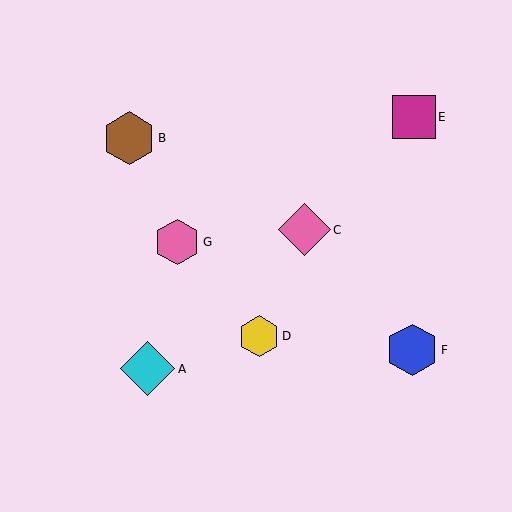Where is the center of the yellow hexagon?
The center of the yellow hexagon is at (259, 336).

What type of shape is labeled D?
Shape D is a yellow hexagon.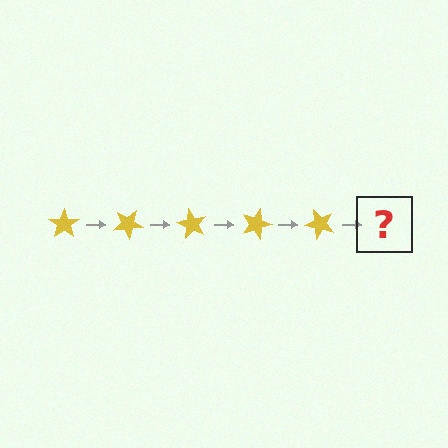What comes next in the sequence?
The next element should be a yellow star rotated 150 degrees.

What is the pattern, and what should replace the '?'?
The pattern is that the star rotates 30 degrees each step. The '?' should be a yellow star rotated 150 degrees.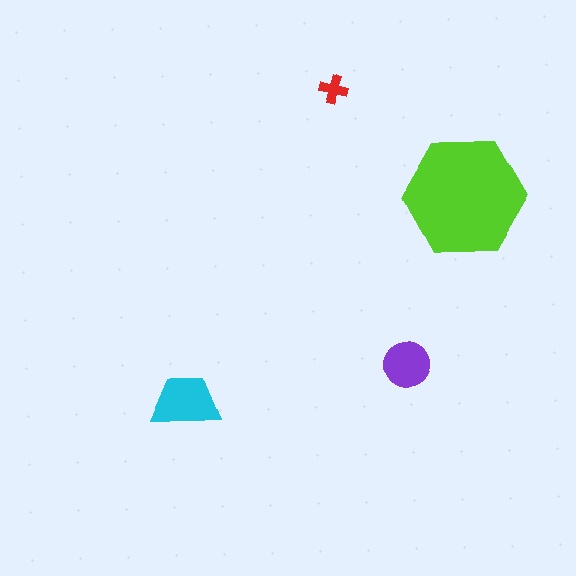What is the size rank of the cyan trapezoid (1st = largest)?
2nd.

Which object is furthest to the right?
The lime hexagon is rightmost.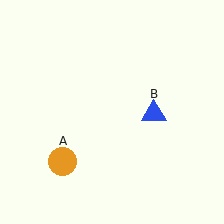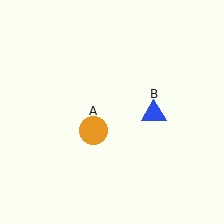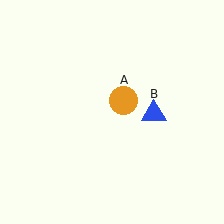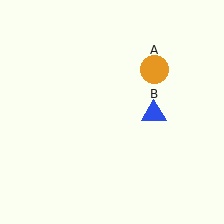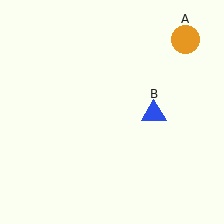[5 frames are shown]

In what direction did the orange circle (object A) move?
The orange circle (object A) moved up and to the right.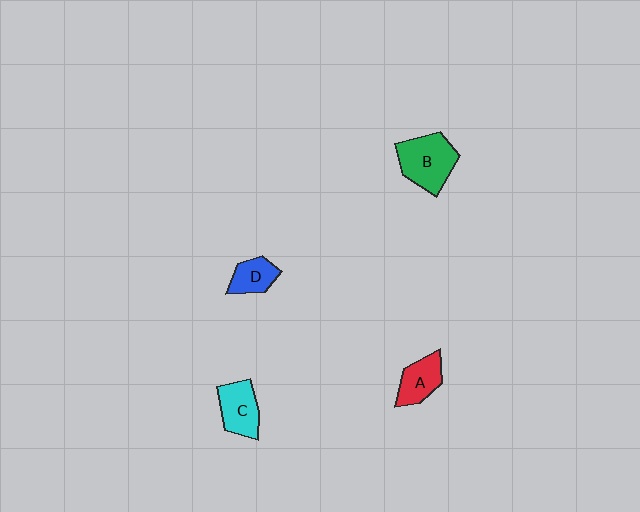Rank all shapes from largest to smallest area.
From largest to smallest: B (green), C (cyan), A (red), D (blue).